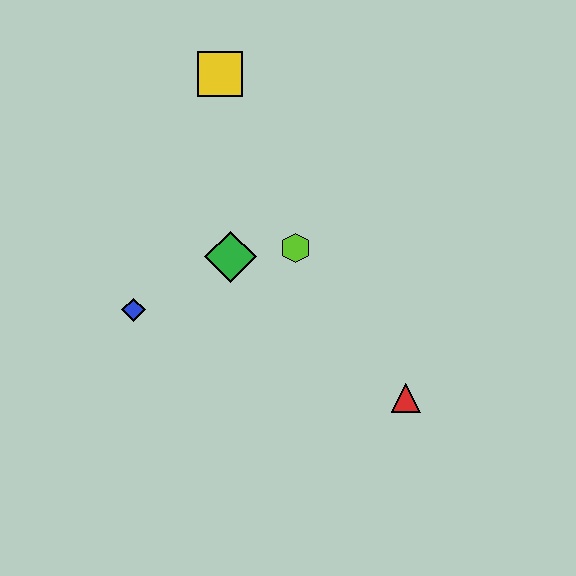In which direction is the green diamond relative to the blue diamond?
The green diamond is to the right of the blue diamond.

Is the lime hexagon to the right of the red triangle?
No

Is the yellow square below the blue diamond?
No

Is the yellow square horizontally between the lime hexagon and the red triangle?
No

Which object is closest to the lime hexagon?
The green diamond is closest to the lime hexagon.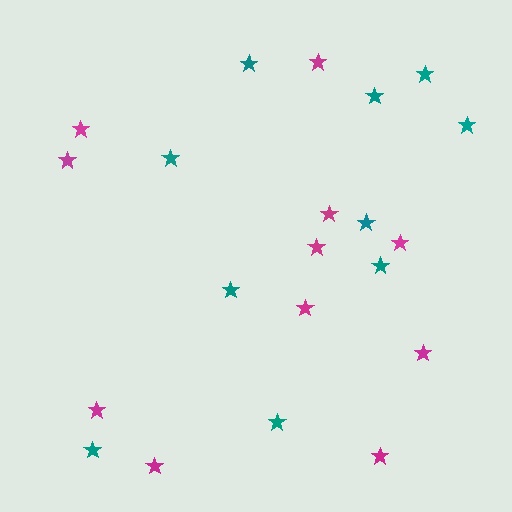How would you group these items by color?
There are 2 groups: one group of teal stars (10) and one group of magenta stars (11).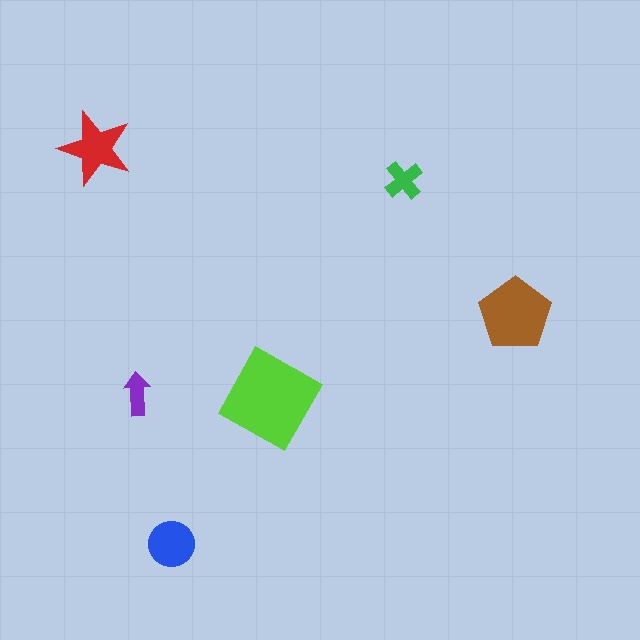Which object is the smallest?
The purple arrow.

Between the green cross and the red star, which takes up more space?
The red star.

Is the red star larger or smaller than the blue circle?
Larger.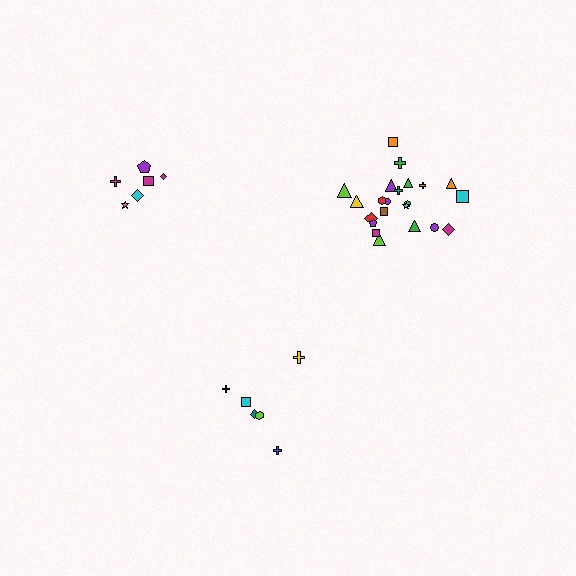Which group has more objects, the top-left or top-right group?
The top-right group.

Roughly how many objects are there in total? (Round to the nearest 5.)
Roughly 35 objects in total.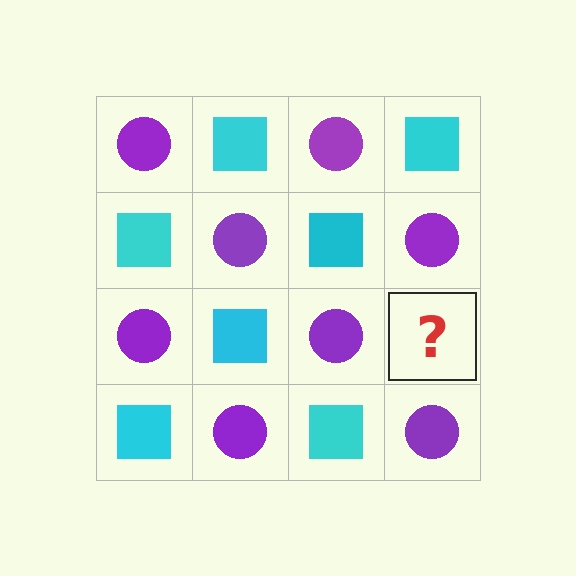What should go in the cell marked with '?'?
The missing cell should contain a cyan square.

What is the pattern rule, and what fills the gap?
The rule is that it alternates purple circle and cyan square in a checkerboard pattern. The gap should be filled with a cyan square.